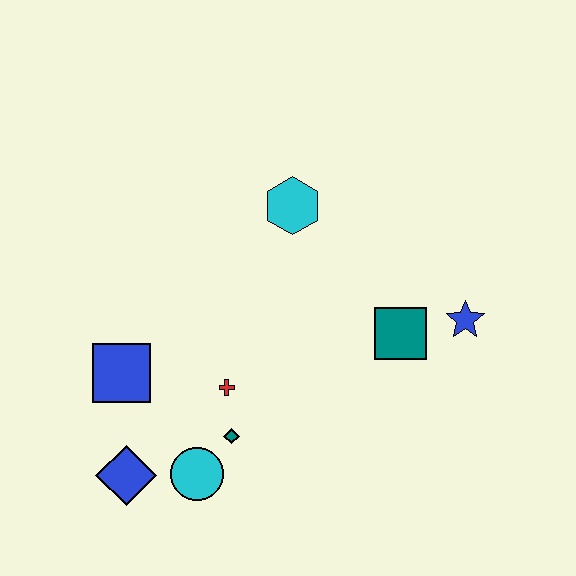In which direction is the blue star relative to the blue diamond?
The blue star is to the right of the blue diamond.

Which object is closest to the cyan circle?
The teal diamond is closest to the cyan circle.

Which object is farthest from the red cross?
The blue star is farthest from the red cross.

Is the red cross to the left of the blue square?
No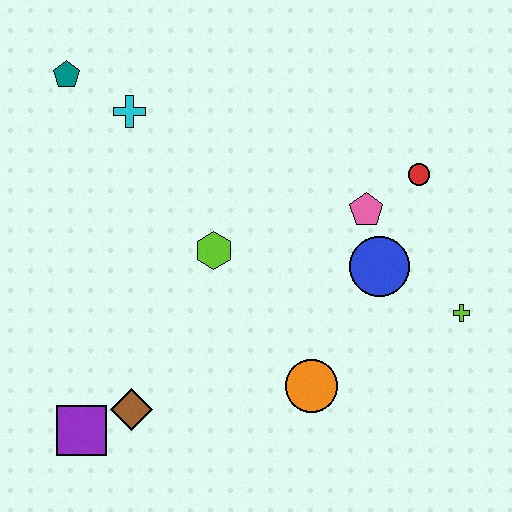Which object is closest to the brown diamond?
The purple square is closest to the brown diamond.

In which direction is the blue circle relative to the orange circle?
The blue circle is above the orange circle.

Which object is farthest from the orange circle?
The teal pentagon is farthest from the orange circle.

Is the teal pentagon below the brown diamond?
No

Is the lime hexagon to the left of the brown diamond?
No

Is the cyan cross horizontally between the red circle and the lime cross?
No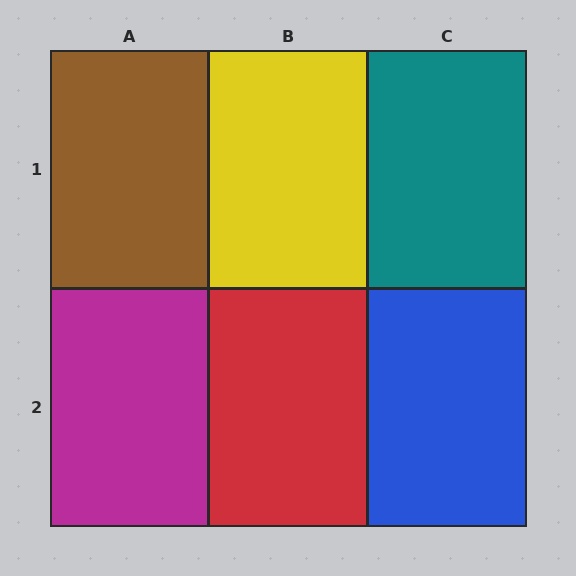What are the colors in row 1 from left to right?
Brown, yellow, teal.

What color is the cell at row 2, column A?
Magenta.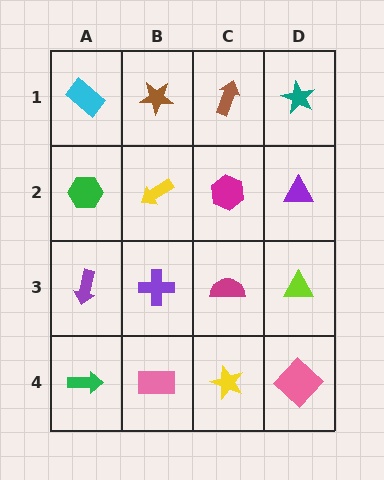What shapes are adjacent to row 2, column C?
A brown arrow (row 1, column C), a magenta semicircle (row 3, column C), a yellow arrow (row 2, column B), a purple triangle (row 2, column D).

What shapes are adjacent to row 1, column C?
A magenta hexagon (row 2, column C), a brown star (row 1, column B), a teal star (row 1, column D).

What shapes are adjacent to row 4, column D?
A lime triangle (row 3, column D), a yellow star (row 4, column C).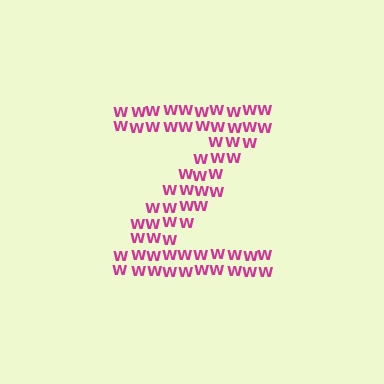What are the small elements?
The small elements are letter W's.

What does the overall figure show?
The overall figure shows the letter Z.